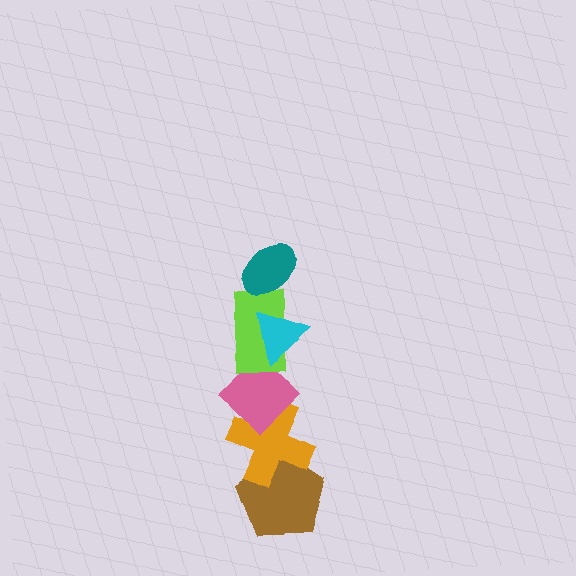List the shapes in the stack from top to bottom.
From top to bottom: the teal ellipse, the cyan triangle, the lime rectangle, the pink diamond, the orange cross, the brown pentagon.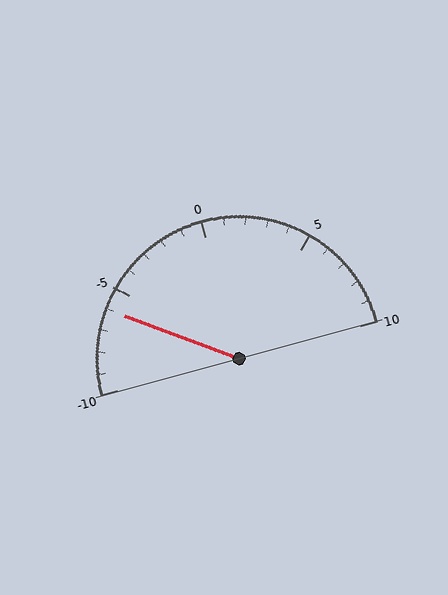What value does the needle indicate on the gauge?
The needle indicates approximately -6.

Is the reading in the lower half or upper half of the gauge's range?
The reading is in the lower half of the range (-10 to 10).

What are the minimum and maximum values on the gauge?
The gauge ranges from -10 to 10.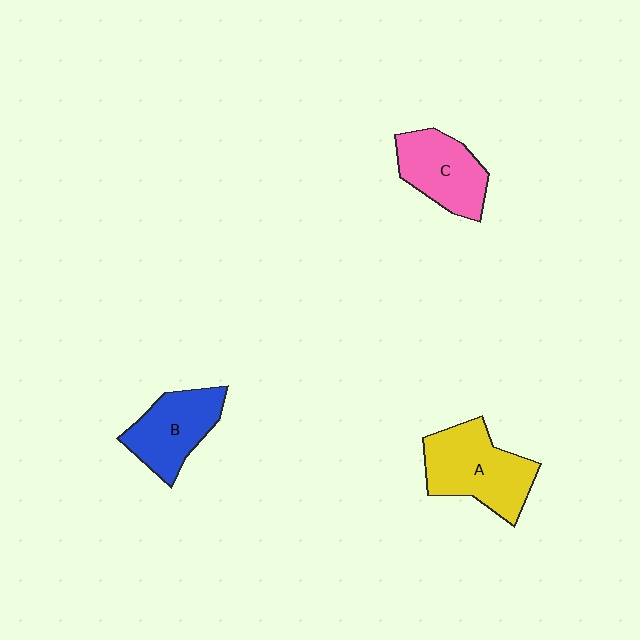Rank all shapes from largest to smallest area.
From largest to smallest: A (yellow), B (blue), C (pink).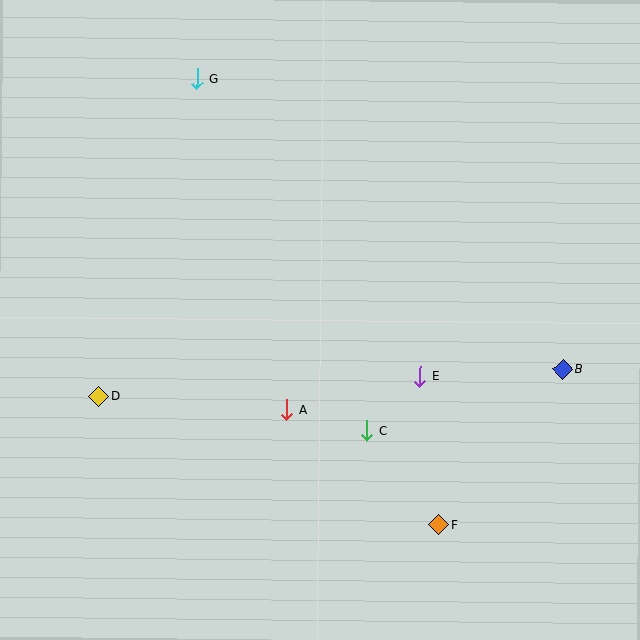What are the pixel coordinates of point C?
Point C is at (367, 430).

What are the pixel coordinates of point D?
Point D is at (99, 396).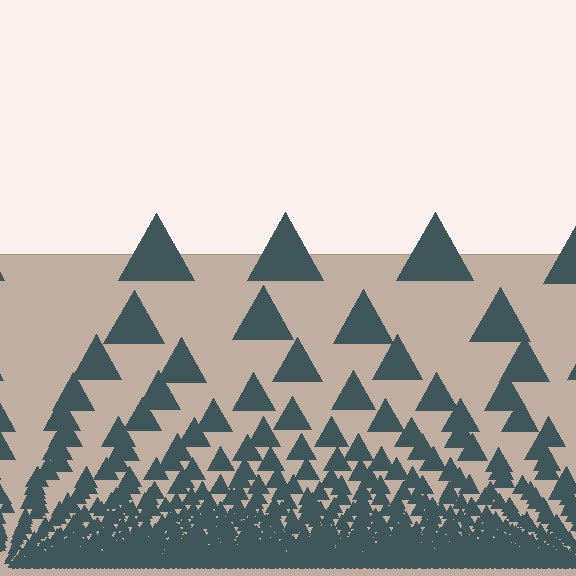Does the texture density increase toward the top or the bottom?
Density increases toward the bottom.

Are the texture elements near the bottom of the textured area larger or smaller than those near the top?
Smaller. The gradient is inverted — elements near the bottom are smaller and denser.